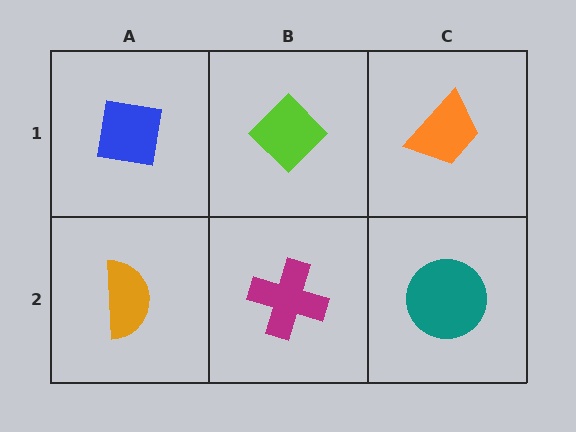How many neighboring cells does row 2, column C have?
2.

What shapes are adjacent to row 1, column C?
A teal circle (row 2, column C), a lime diamond (row 1, column B).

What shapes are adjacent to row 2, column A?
A blue square (row 1, column A), a magenta cross (row 2, column B).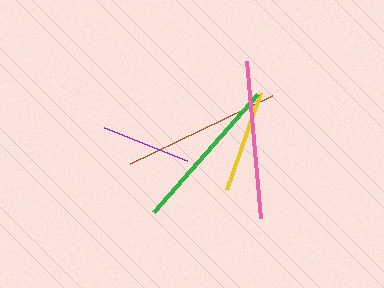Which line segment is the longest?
The green line is the longest at approximately 158 pixels.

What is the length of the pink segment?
The pink segment is approximately 157 pixels long.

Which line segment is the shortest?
The purple line is the shortest at approximately 89 pixels.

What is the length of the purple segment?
The purple segment is approximately 89 pixels long.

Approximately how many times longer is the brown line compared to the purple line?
The brown line is approximately 1.8 times the length of the purple line.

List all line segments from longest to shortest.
From longest to shortest: green, brown, pink, yellow, purple.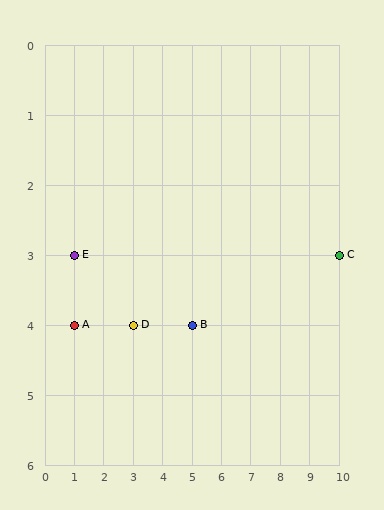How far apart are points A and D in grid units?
Points A and D are 2 columns apart.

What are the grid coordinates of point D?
Point D is at grid coordinates (3, 4).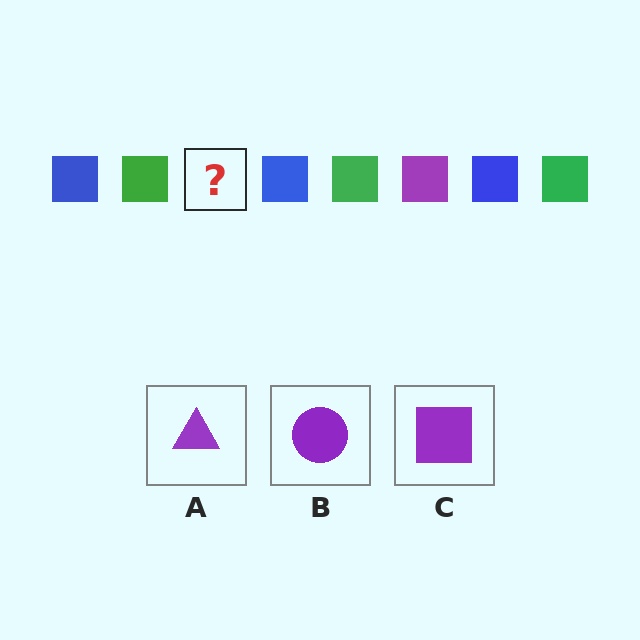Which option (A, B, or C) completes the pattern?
C.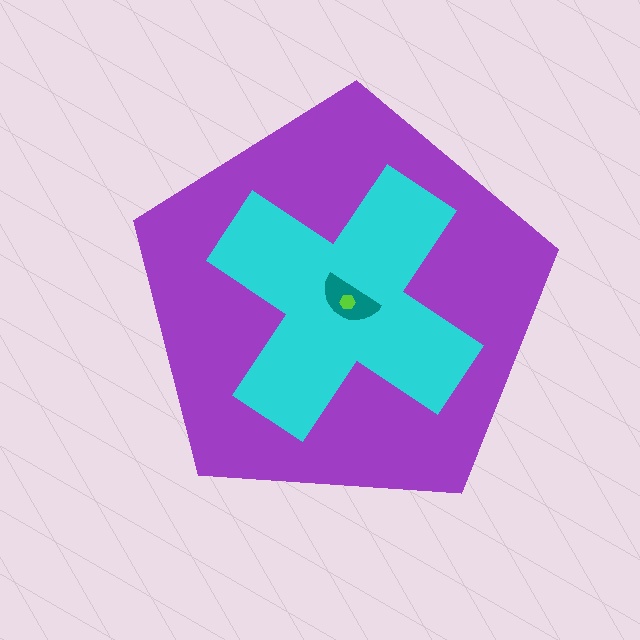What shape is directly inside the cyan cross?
The teal semicircle.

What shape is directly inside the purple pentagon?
The cyan cross.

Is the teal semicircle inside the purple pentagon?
Yes.